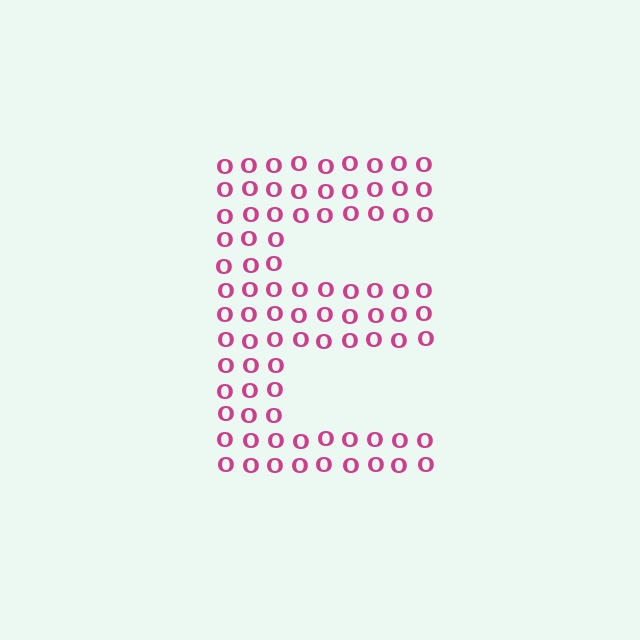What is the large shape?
The large shape is the letter E.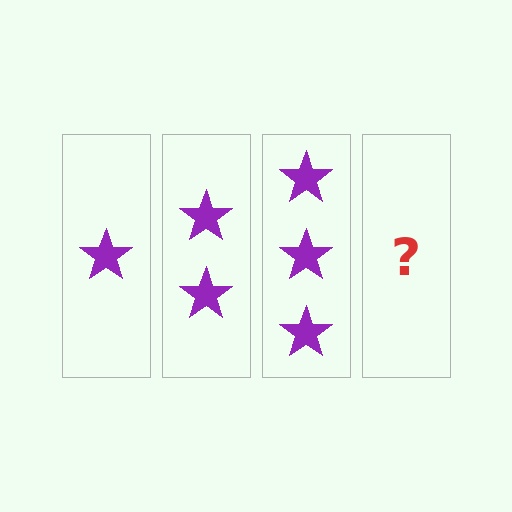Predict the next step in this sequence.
The next step is 4 stars.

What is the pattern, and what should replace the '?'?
The pattern is that each step adds one more star. The '?' should be 4 stars.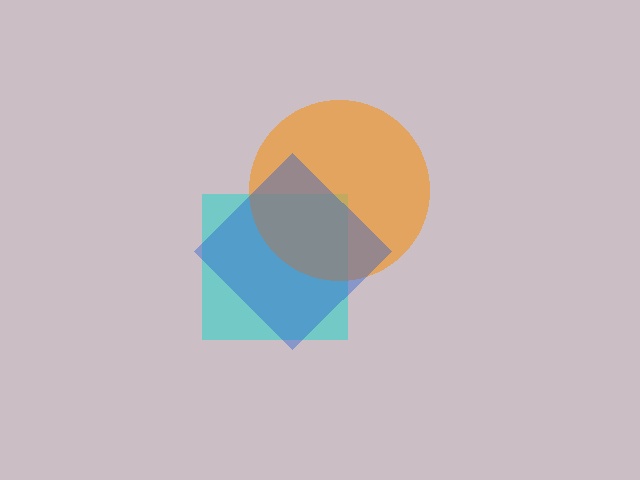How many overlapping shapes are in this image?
There are 3 overlapping shapes in the image.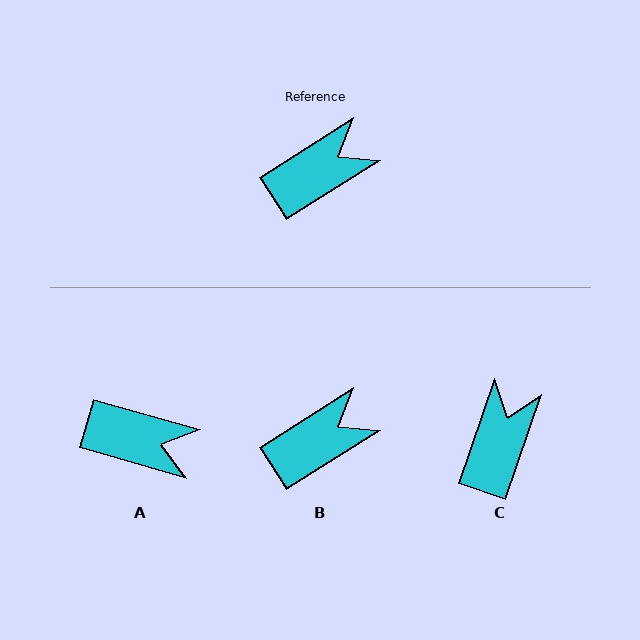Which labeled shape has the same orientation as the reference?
B.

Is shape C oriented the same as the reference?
No, it is off by about 39 degrees.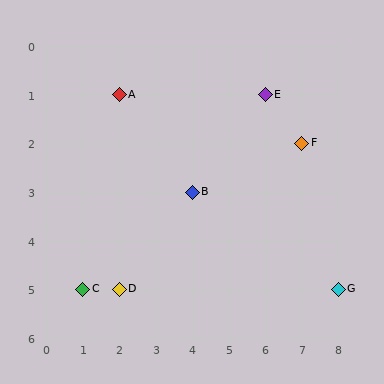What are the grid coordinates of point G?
Point G is at grid coordinates (8, 5).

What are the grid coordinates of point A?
Point A is at grid coordinates (2, 1).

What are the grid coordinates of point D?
Point D is at grid coordinates (2, 5).